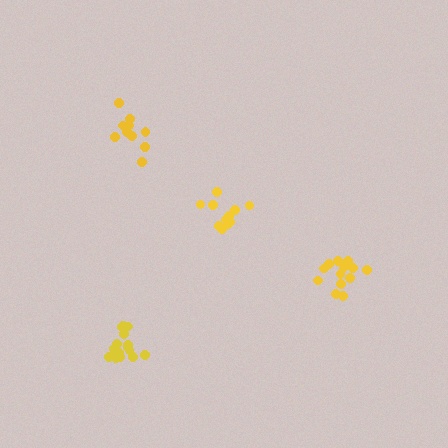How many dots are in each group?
Group 1: 12 dots, Group 2: 15 dots, Group 3: 13 dots, Group 4: 10 dots (50 total).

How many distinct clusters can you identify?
There are 4 distinct clusters.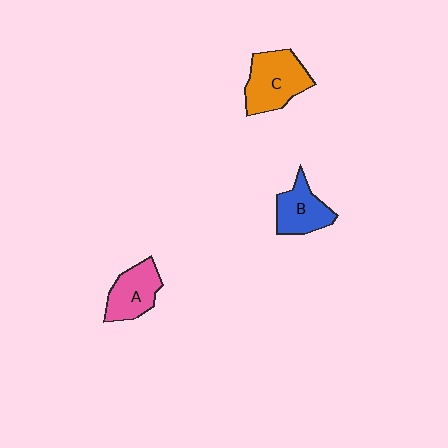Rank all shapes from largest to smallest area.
From largest to smallest: C (orange), A (pink), B (blue).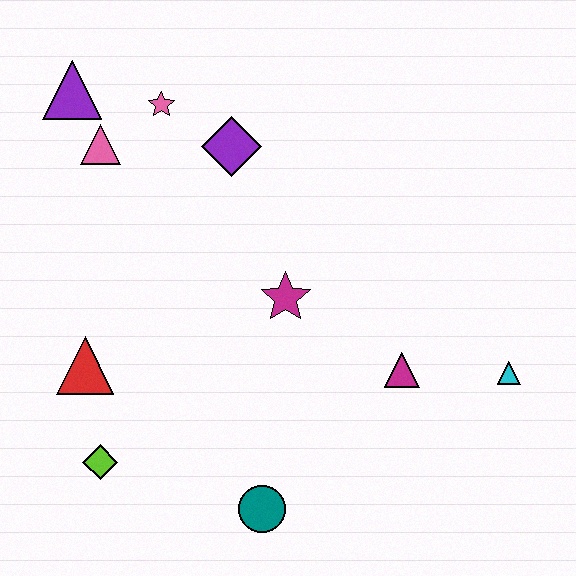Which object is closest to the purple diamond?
The pink star is closest to the purple diamond.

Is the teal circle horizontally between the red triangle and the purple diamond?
No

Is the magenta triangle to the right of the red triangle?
Yes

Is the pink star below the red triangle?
No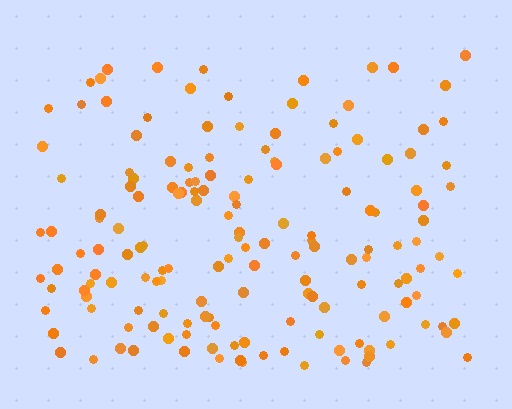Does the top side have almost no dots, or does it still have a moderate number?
Still a moderate number, just noticeably fewer than the bottom.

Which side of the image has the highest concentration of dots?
The bottom.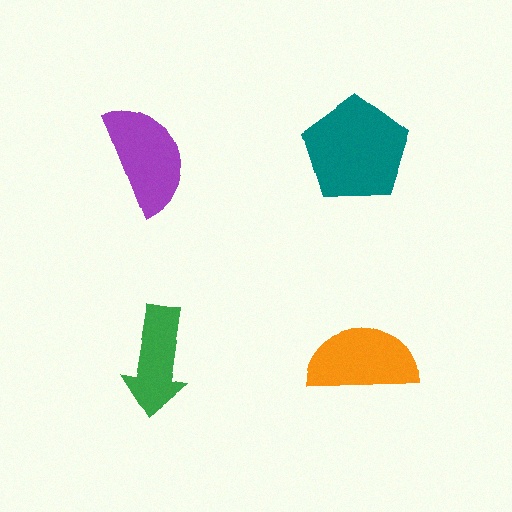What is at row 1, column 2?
A teal pentagon.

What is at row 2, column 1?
A green arrow.